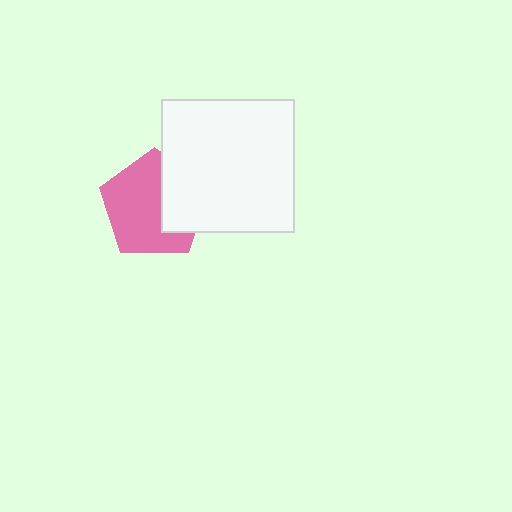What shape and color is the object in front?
The object in front is a white square.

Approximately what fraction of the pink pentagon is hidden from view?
Roughly 34% of the pink pentagon is hidden behind the white square.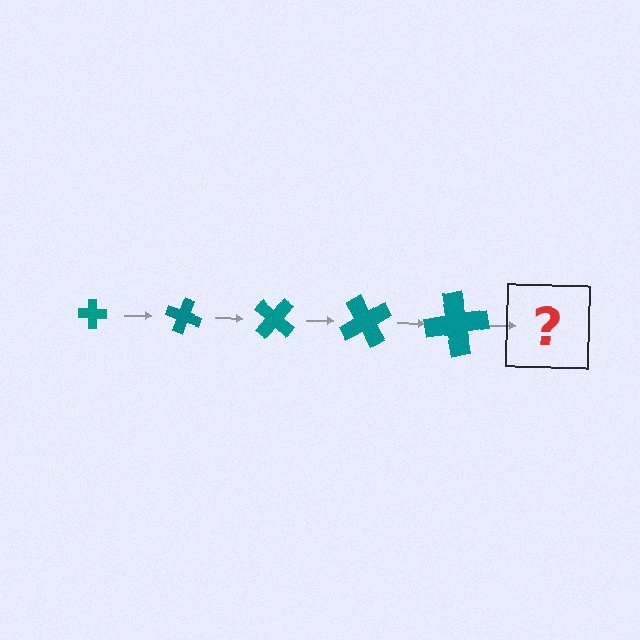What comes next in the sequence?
The next element should be a cross, larger than the previous one and rotated 100 degrees from the start.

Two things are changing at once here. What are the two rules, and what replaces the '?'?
The two rules are that the cross grows larger each step and it rotates 20 degrees each step. The '?' should be a cross, larger than the previous one and rotated 100 degrees from the start.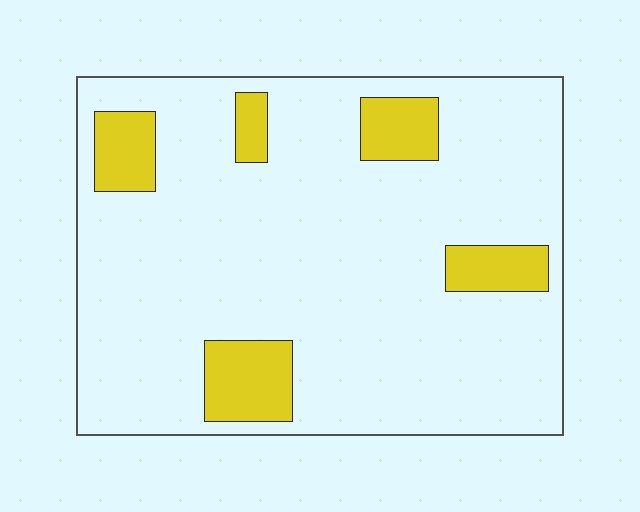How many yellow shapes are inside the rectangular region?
5.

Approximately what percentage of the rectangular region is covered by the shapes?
Approximately 15%.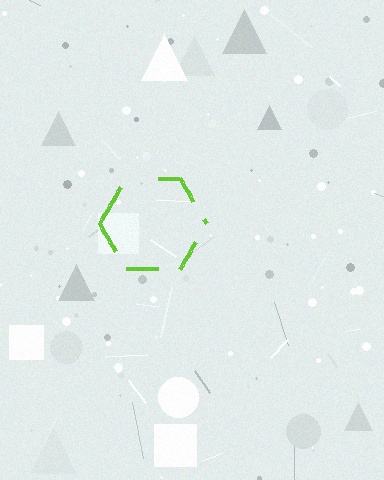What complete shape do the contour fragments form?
The contour fragments form a hexagon.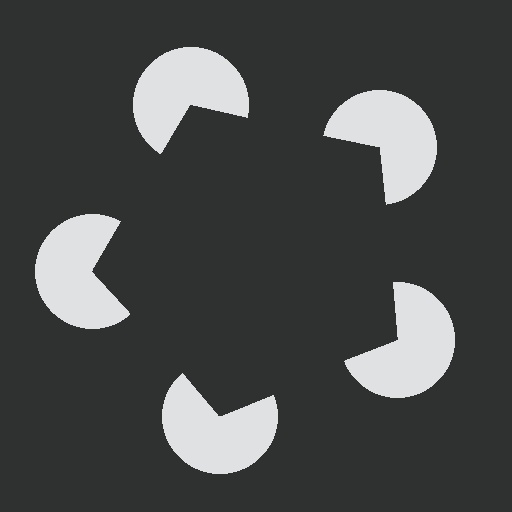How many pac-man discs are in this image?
There are 5 — one at each vertex of the illusory pentagon.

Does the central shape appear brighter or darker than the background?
It typically appears slightly darker than the background, even though no actual brightness change is drawn.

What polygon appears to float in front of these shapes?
An illusory pentagon — its edges are inferred from the aligned wedge cuts in the pac-man discs, not physically drawn.